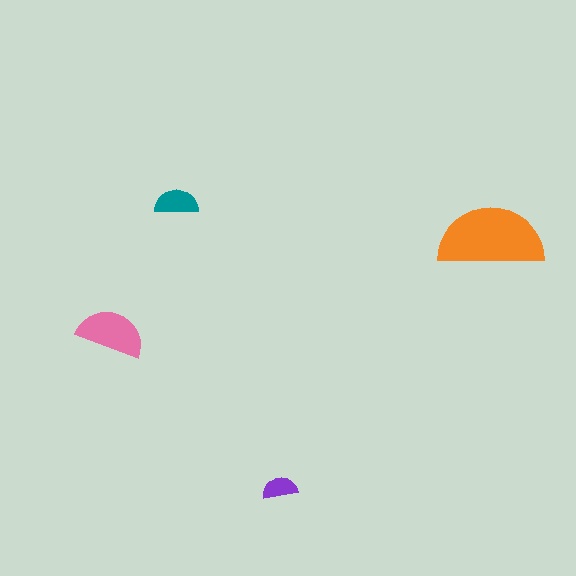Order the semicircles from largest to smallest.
the orange one, the pink one, the teal one, the purple one.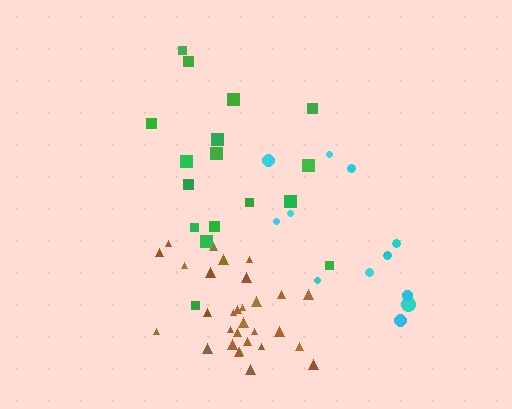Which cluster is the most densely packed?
Brown.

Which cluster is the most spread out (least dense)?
Cyan.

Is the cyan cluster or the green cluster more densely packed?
Green.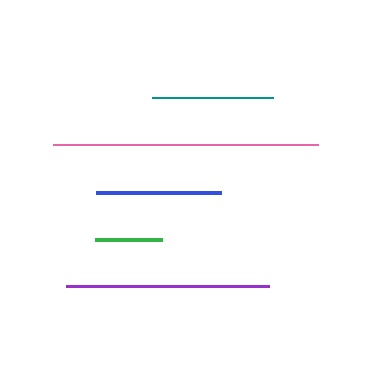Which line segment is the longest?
The pink line is the longest at approximately 265 pixels.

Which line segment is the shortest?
The green line is the shortest at approximately 66 pixels.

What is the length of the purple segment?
The purple segment is approximately 203 pixels long.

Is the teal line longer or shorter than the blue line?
The blue line is longer than the teal line.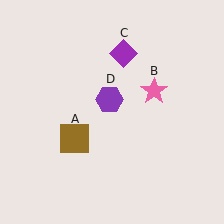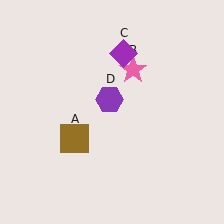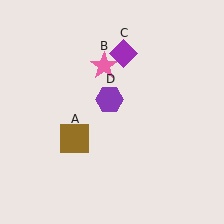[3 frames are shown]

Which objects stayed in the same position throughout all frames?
Brown square (object A) and purple diamond (object C) and purple hexagon (object D) remained stationary.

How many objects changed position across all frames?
1 object changed position: pink star (object B).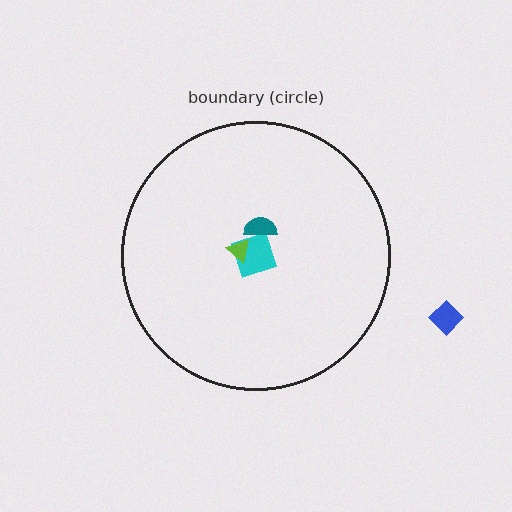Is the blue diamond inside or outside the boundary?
Outside.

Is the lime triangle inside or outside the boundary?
Inside.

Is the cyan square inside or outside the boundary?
Inside.